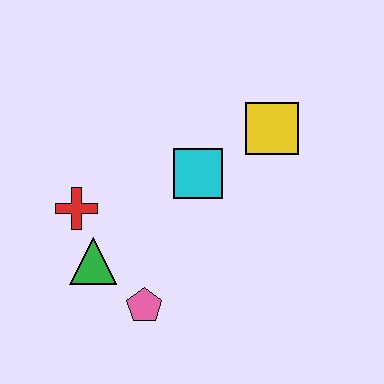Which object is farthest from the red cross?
The yellow square is farthest from the red cross.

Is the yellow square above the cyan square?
Yes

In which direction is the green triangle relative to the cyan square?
The green triangle is to the left of the cyan square.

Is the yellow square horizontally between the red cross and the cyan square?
No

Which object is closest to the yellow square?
The cyan square is closest to the yellow square.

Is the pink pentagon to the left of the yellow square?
Yes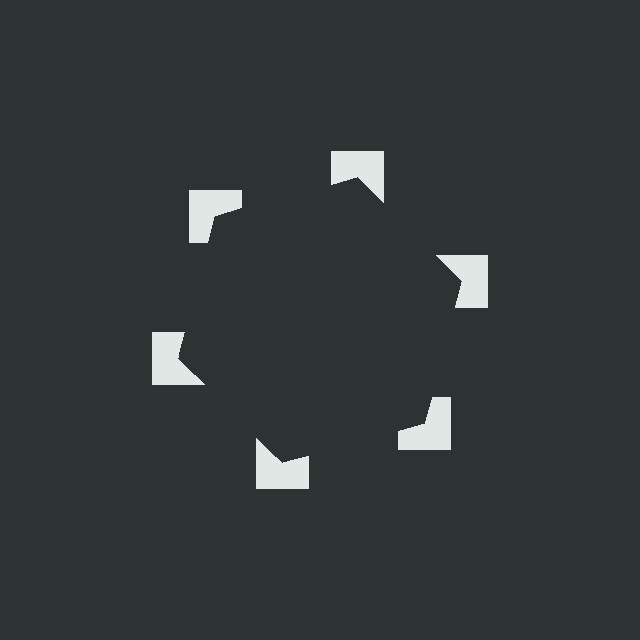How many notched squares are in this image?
There are 6 — one at each vertex of the illusory hexagon.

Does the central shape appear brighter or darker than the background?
It typically appears slightly darker than the background, even though no actual brightness change is drawn.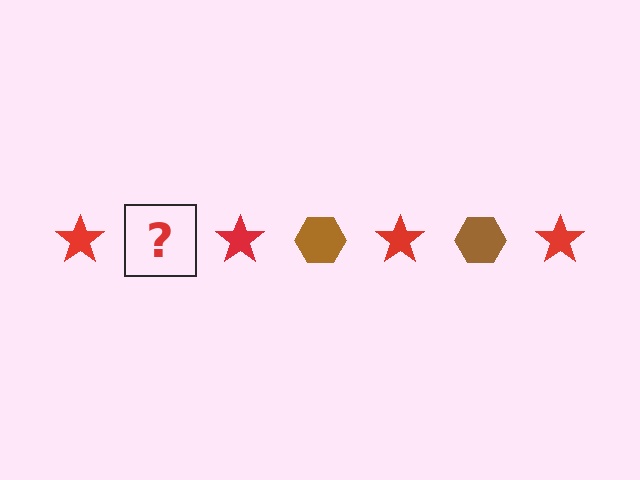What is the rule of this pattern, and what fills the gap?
The rule is that the pattern alternates between red star and brown hexagon. The gap should be filled with a brown hexagon.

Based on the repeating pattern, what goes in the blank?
The blank should be a brown hexagon.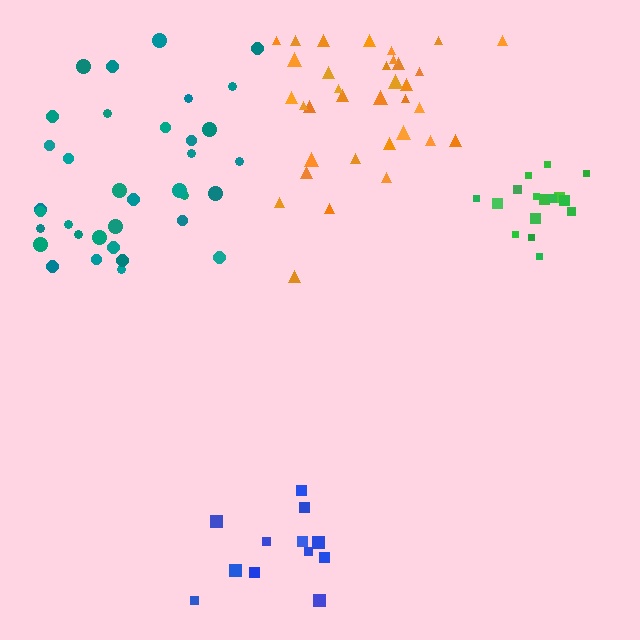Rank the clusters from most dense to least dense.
green, orange, teal, blue.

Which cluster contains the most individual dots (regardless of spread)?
Teal (35).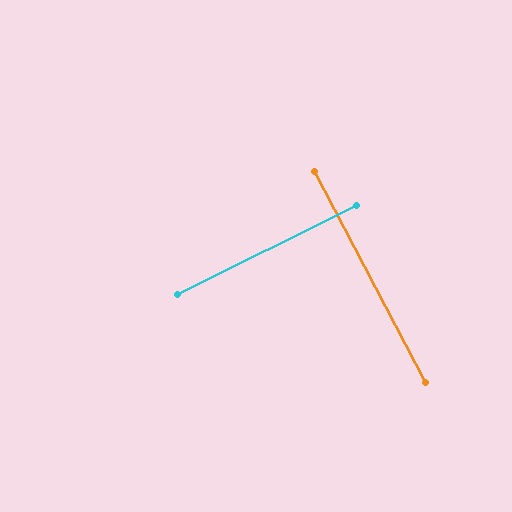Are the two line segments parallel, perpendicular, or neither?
Perpendicular — they meet at approximately 88°.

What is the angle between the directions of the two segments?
Approximately 88 degrees.